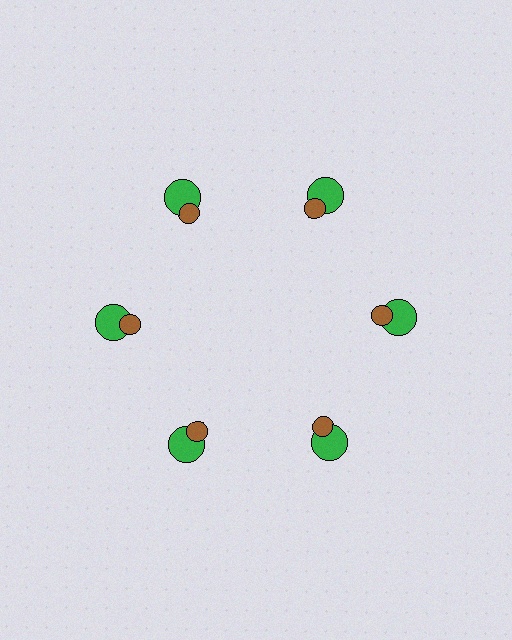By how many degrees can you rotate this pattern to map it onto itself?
The pattern maps onto itself every 60 degrees of rotation.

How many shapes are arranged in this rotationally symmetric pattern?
There are 12 shapes, arranged in 6 groups of 2.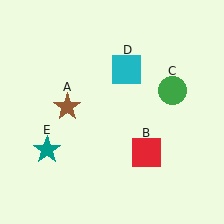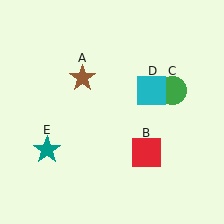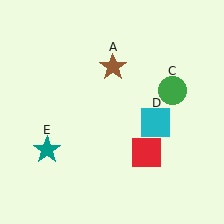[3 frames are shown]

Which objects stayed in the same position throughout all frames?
Red square (object B) and green circle (object C) and teal star (object E) remained stationary.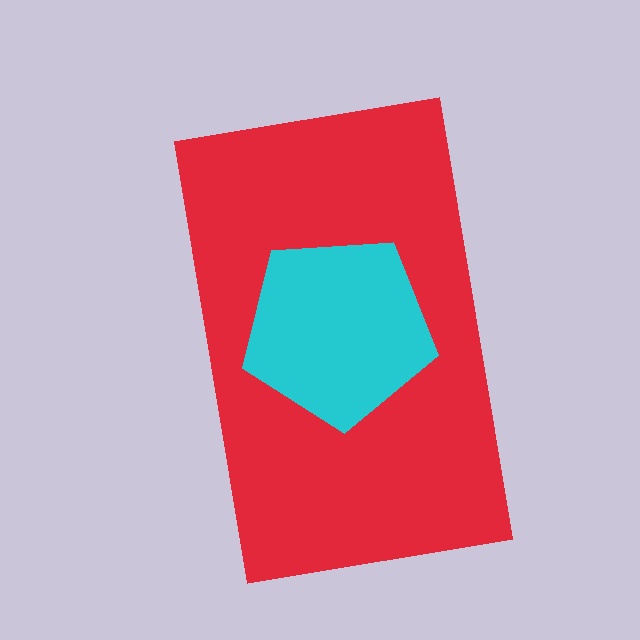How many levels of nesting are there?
2.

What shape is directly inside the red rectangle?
The cyan pentagon.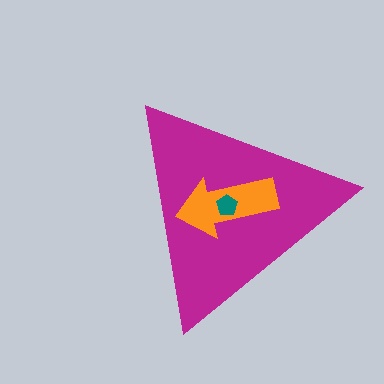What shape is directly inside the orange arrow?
The teal pentagon.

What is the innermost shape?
The teal pentagon.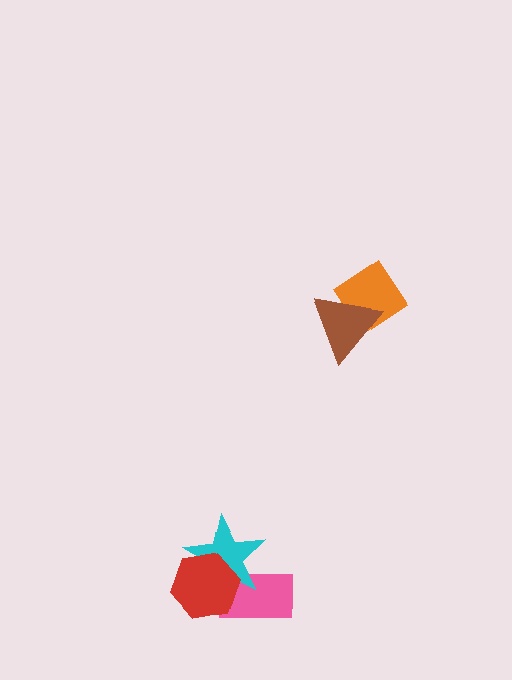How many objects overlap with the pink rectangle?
2 objects overlap with the pink rectangle.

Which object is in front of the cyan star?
The red hexagon is in front of the cyan star.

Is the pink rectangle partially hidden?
Yes, it is partially covered by another shape.